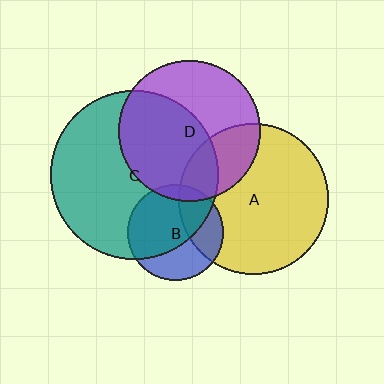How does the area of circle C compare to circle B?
Approximately 3.0 times.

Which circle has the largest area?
Circle C (teal).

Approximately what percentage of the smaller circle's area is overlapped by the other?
Approximately 30%.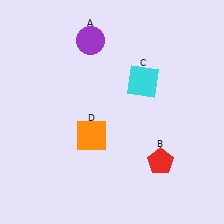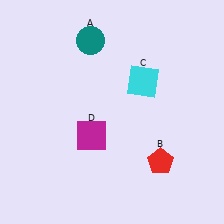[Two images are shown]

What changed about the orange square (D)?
In Image 1, D is orange. In Image 2, it changed to magenta.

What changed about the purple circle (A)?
In Image 1, A is purple. In Image 2, it changed to teal.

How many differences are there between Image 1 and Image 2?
There are 2 differences between the two images.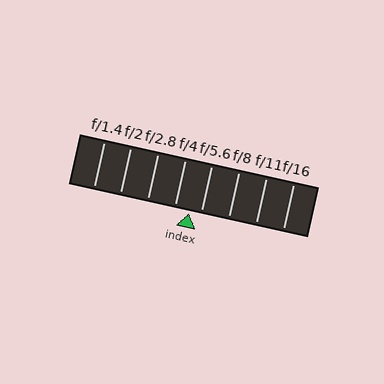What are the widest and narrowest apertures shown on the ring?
The widest aperture shown is f/1.4 and the narrowest is f/16.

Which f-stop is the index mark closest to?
The index mark is closest to f/5.6.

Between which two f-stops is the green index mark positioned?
The index mark is between f/4 and f/5.6.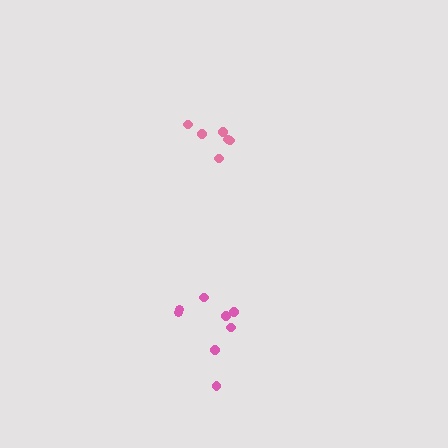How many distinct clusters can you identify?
There are 2 distinct clusters.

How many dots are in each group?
Group 1: 6 dots, Group 2: 8 dots (14 total).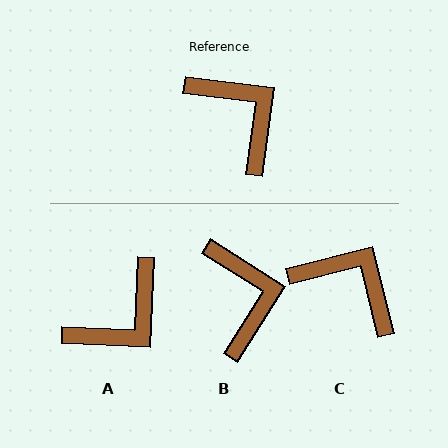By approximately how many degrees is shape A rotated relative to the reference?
Approximately 85 degrees clockwise.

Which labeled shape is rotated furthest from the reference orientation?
A, about 85 degrees away.